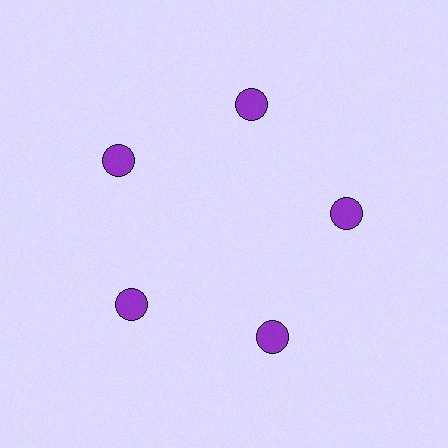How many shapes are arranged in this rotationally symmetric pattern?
There are 5 shapes, arranged in 5 groups of 1.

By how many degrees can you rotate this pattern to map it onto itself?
The pattern maps onto itself every 72 degrees of rotation.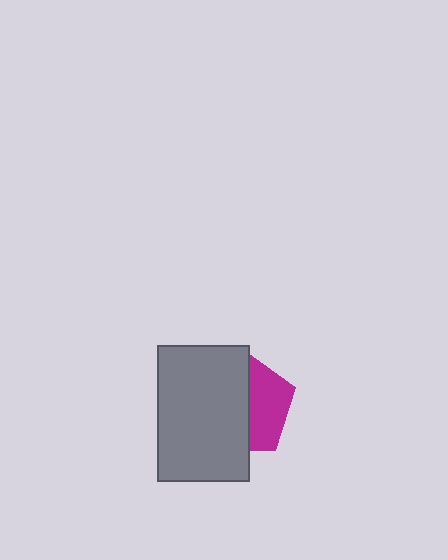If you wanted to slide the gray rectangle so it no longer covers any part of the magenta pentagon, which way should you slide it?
Slide it left — that is the most direct way to separate the two shapes.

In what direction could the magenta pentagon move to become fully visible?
The magenta pentagon could move right. That would shift it out from behind the gray rectangle entirely.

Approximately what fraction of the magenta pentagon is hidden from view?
Roughly 60% of the magenta pentagon is hidden behind the gray rectangle.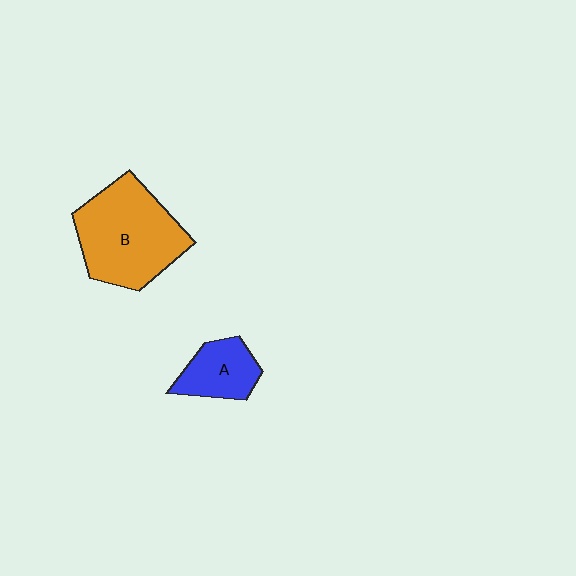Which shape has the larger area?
Shape B (orange).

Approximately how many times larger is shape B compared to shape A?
Approximately 2.2 times.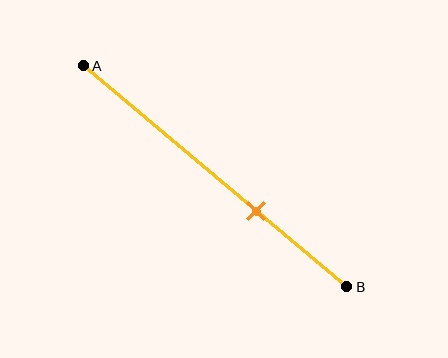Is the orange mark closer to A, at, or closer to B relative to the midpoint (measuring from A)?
The orange mark is closer to point B than the midpoint of segment AB.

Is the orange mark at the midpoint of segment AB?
No, the mark is at about 65% from A, not at the 50% midpoint.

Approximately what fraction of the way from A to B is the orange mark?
The orange mark is approximately 65% of the way from A to B.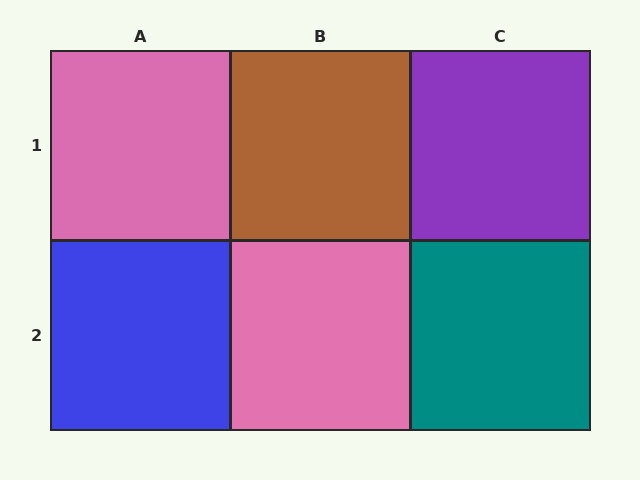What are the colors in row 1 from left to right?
Pink, brown, purple.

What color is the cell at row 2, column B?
Pink.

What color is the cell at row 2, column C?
Teal.